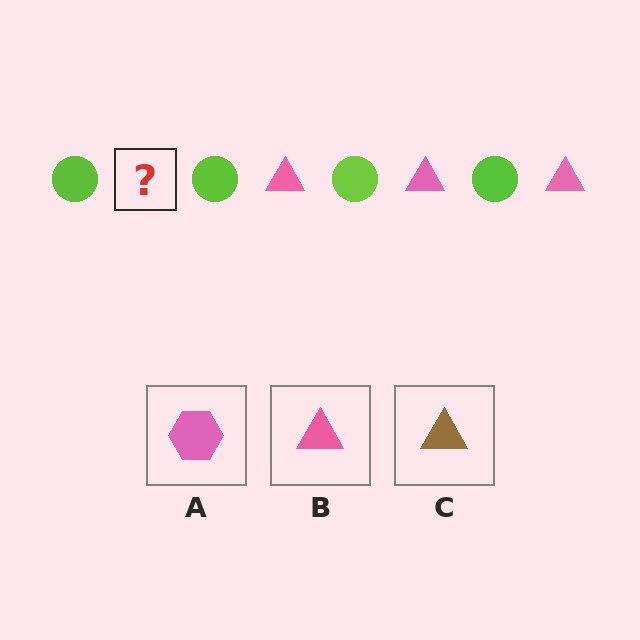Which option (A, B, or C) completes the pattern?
B.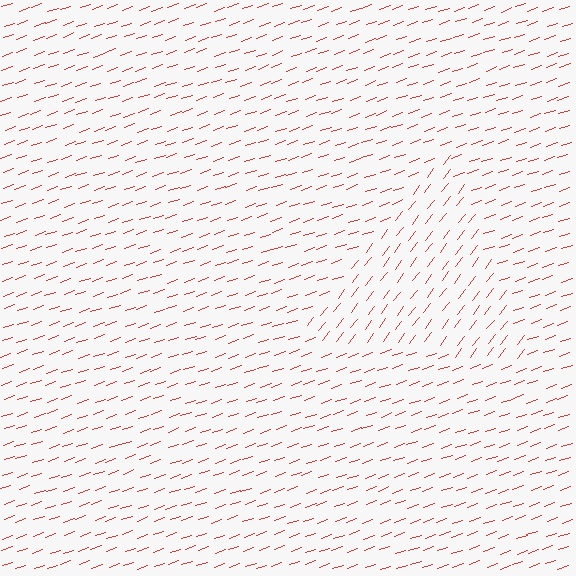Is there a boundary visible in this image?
Yes, there is a texture boundary formed by a change in line orientation.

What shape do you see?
I see a triangle.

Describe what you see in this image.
The image is filled with small red line segments. A triangle region in the image has lines oriented differently from the surrounding lines, creating a visible texture boundary.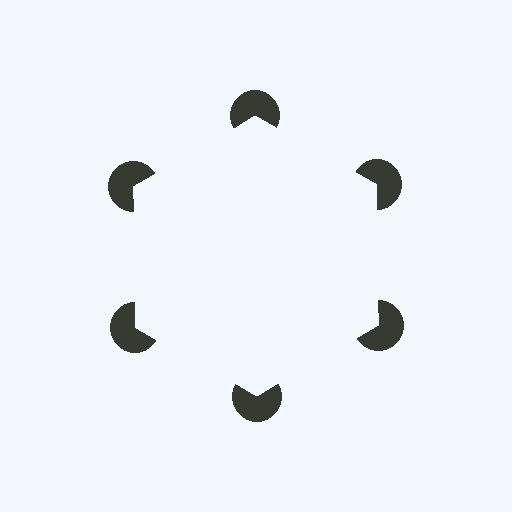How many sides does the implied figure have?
6 sides.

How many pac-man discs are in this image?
There are 6 — one at each vertex of the illusory hexagon.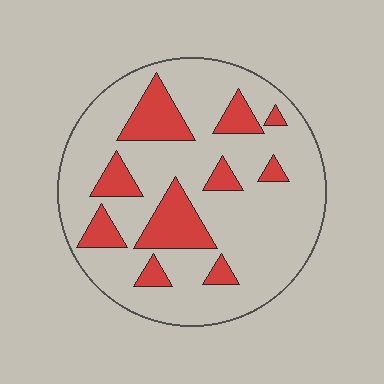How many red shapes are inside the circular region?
10.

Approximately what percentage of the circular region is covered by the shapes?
Approximately 20%.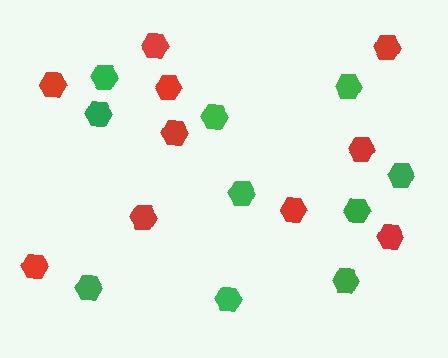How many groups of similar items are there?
There are 2 groups: one group of green hexagons (10) and one group of red hexagons (10).